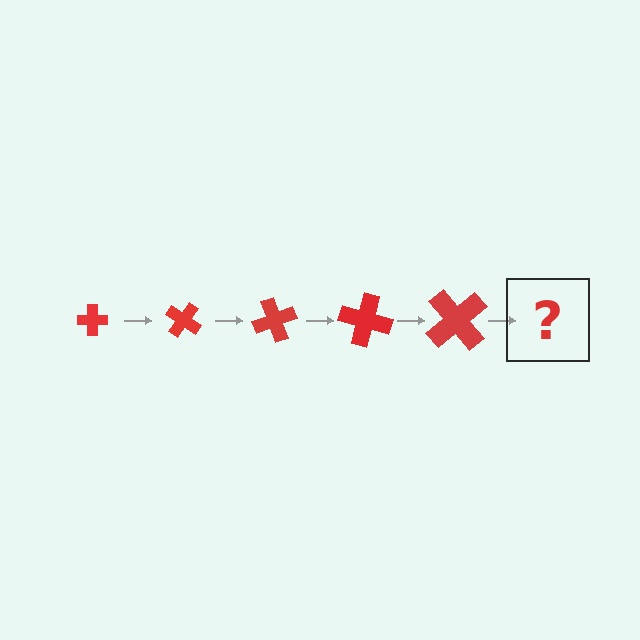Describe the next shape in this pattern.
It should be a cross, larger than the previous one and rotated 175 degrees from the start.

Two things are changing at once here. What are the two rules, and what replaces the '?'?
The two rules are that the cross grows larger each step and it rotates 35 degrees each step. The '?' should be a cross, larger than the previous one and rotated 175 degrees from the start.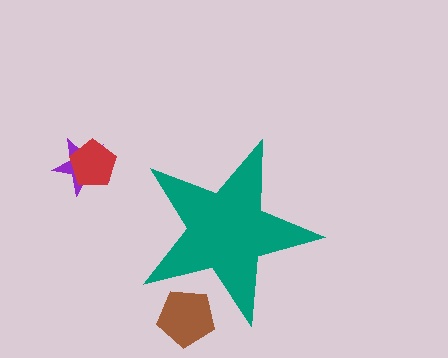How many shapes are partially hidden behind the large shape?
1 shape is partially hidden.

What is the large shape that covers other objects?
A teal star.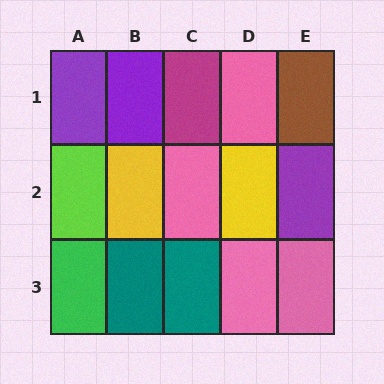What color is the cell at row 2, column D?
Yellow.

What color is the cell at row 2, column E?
Purple.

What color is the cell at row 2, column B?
Yellow.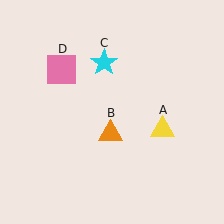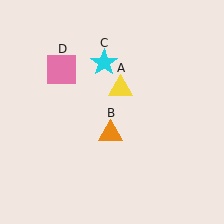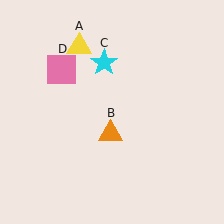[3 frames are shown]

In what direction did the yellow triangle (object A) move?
The yellow triangle (object A) moved up and to the left.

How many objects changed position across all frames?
1 object changed position: yellow triangle (object A).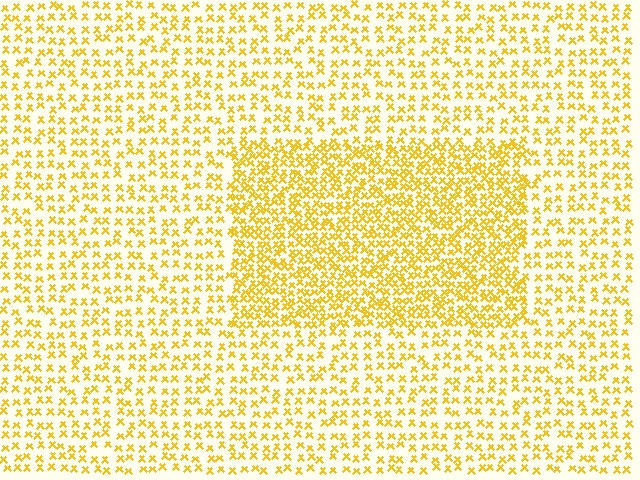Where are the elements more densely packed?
The elements are more densely packed inside the rectangle boundary.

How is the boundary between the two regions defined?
The boundary is defined by a change in element density (approximately 2.0x ratio). All elements are the same color, size, and shape.